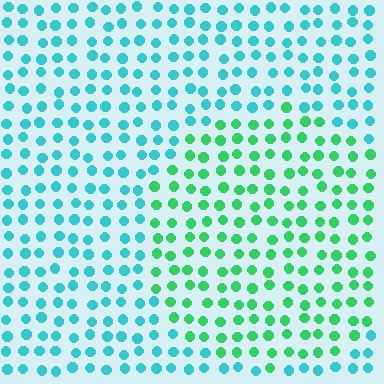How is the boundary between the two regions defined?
The boundary is defined purely by a slight shift in hue (about 44 degrees). Spacing, size, and orientation are identical on both sides.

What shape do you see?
I see a circle.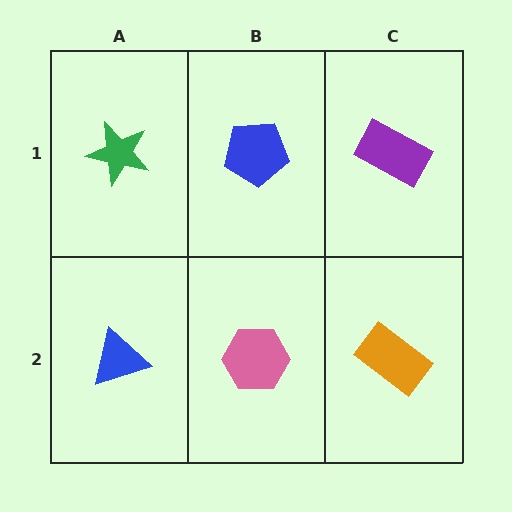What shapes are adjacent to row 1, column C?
An orange rectangle (row 2, column C), a blue pentagon (row 1, column B).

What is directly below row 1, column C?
An orange rectangle.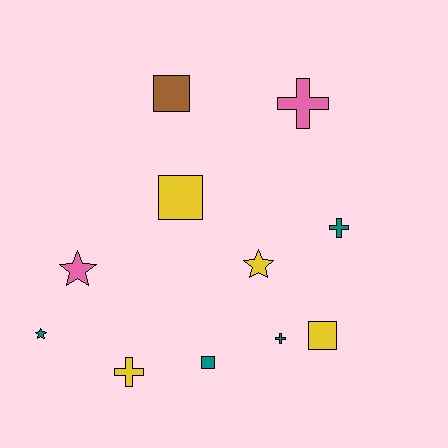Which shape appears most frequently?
Square, with 4 objects.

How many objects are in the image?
There are 11 objects.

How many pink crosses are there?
There is 1 pink cross.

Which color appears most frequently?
Teal, with 4 objects.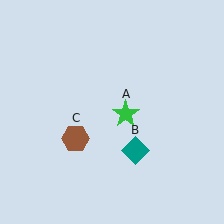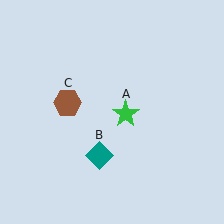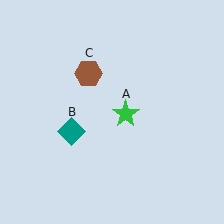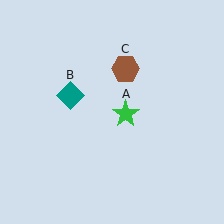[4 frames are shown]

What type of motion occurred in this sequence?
The teal diamond (object B), brown hexagon (object C) rotated clockwise around the center of the scene.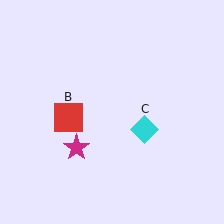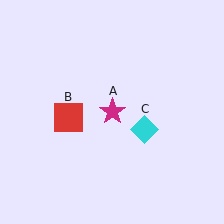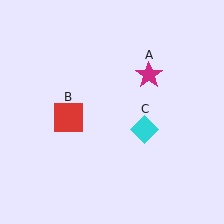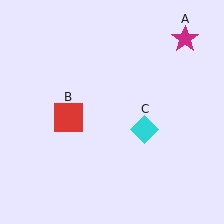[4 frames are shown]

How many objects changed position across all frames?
1 object changed position: magenta star (object A).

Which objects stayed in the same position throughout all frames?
Red square (object B) and cyan diamond (object C) remained stationary.